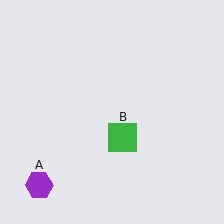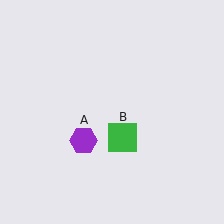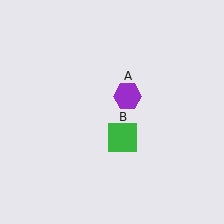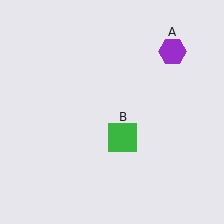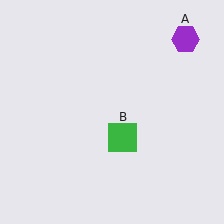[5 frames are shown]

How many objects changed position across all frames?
1 object changed position: purple hexagon (object A).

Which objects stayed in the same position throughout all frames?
Green square (object B) remained stationary.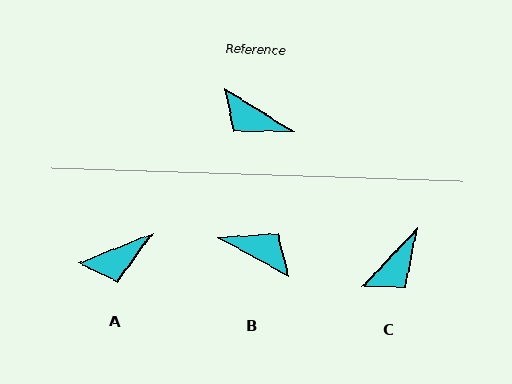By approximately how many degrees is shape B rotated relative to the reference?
Approximately 177 degrees clockwise.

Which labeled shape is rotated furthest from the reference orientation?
B, about 177 degrees away.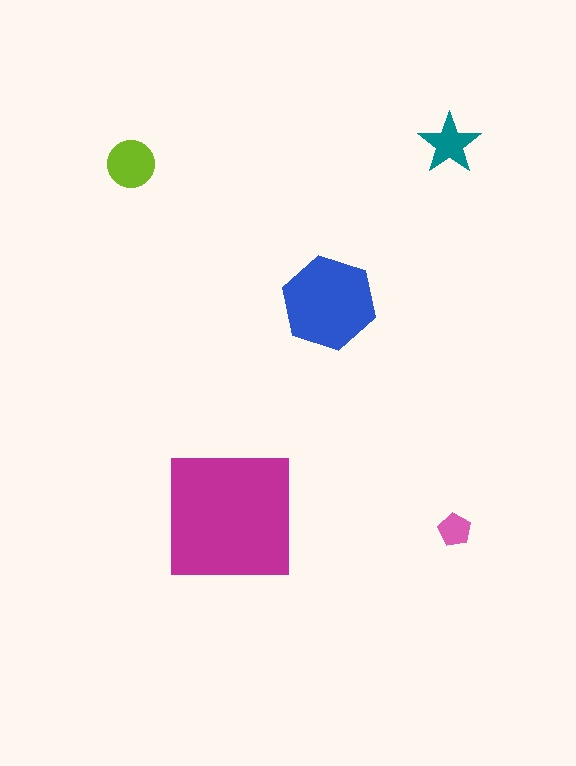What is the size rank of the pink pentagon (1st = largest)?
5th.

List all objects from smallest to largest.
The pink pentagon, the teal star, the lime circle, the blue hexagon, the magenta square.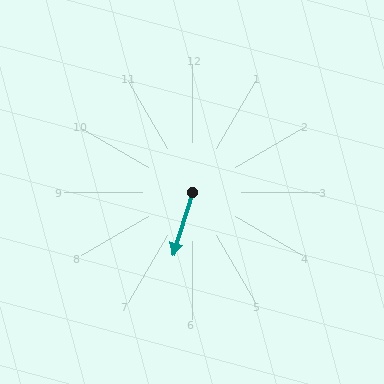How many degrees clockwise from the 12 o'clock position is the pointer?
Approximately 197 degrees.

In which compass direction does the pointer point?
South.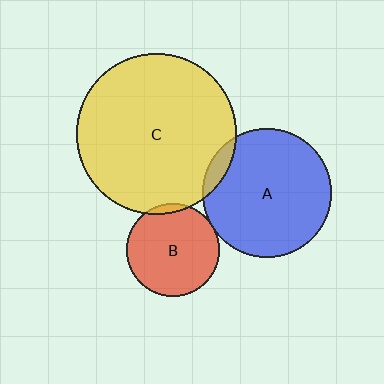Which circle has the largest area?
Circle C (yellow).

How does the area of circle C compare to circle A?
Approximately 1.6 times.